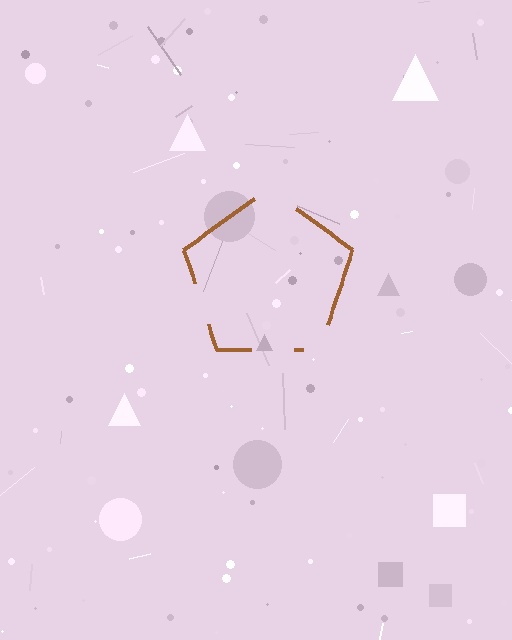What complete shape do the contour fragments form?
The contour fragments form a pentagon.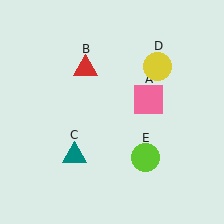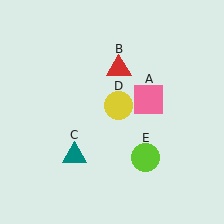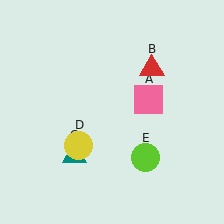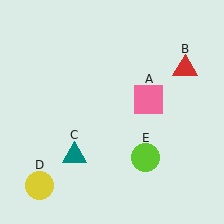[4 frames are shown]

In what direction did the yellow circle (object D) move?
The yellow circle (object D) moved down and to the left.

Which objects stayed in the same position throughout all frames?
Pink square (object A) and teal triangle (object C) and lime circle (object E) remained stationary.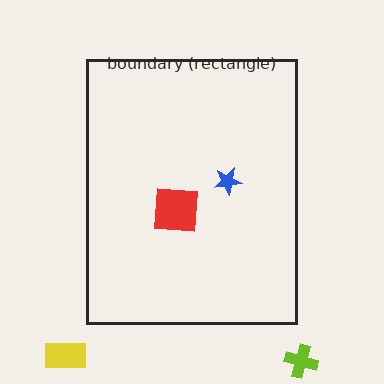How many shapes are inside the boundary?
2 inside, 2 outside.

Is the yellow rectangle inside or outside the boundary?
Outside.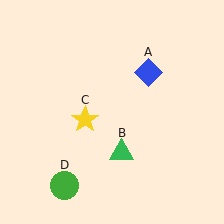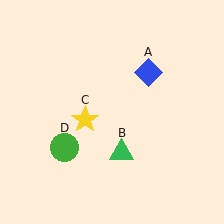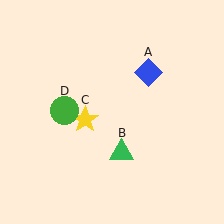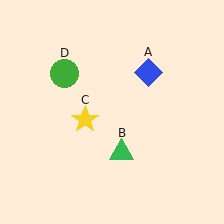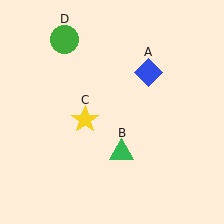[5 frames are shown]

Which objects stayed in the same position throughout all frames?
Blue diamond (object A) and green triangle (object B) and yellow star (object C) remained stationary.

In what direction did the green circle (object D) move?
The green circle (object D) moved up.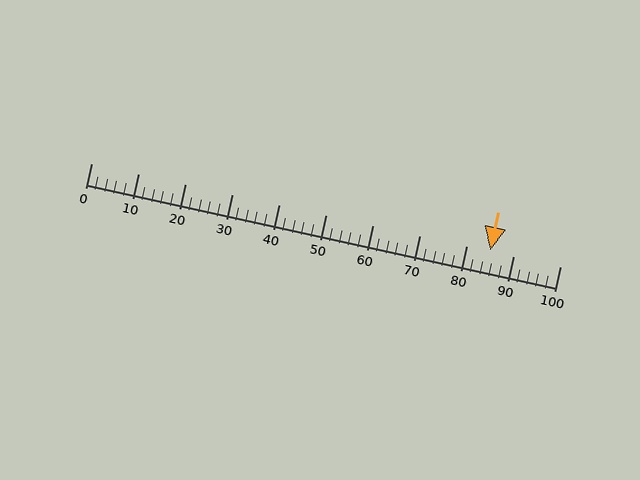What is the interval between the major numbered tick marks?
The major tick marks are spaced 10 units apart.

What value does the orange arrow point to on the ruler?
The orange arrow points to approximately 85.